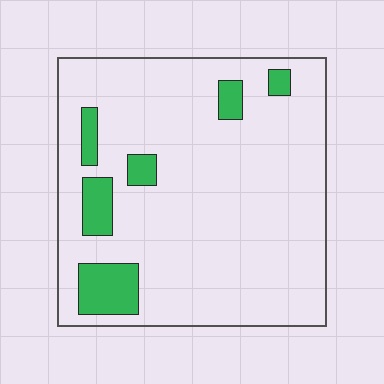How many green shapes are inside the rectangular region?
6.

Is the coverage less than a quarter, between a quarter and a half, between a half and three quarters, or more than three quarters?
Less than a quarter.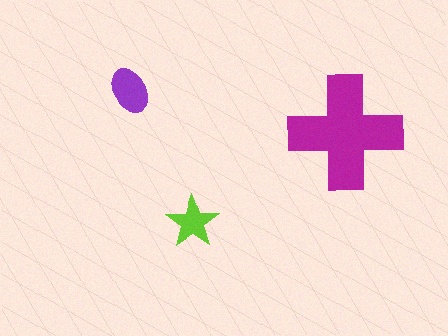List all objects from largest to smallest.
The magenta cross, the purple ellipse, the lime star.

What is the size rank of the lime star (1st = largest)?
3rd.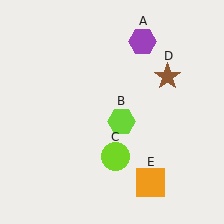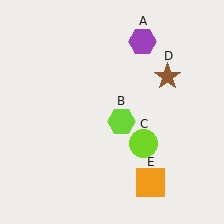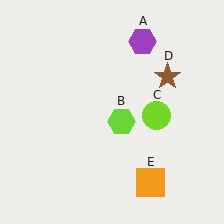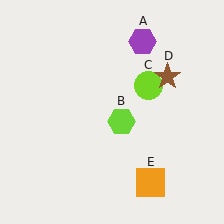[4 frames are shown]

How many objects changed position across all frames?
1 object changed position: lime circle (object C).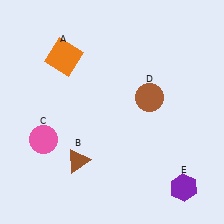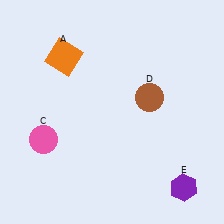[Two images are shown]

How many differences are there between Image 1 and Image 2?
There is 1 difference between the two images.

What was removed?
The brown triangle (B) was removed in Image 2.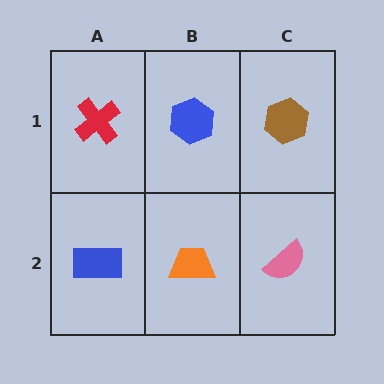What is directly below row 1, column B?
An orange trapezoid.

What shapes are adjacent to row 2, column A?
A red cross (row 1, column A), an orange trapezoid (row 2, column B).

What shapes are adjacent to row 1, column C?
A pink semicircle (row 2, column C), a blue hexagon (row 1, column B).